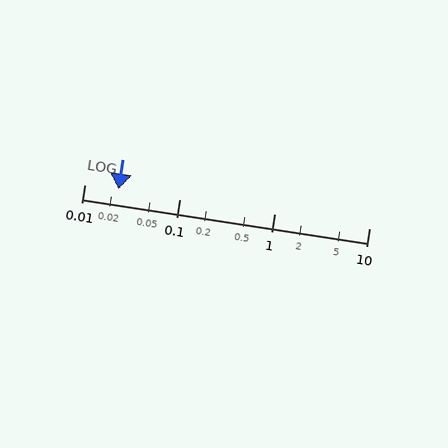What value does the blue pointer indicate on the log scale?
The pointer indicates approximately 0.023.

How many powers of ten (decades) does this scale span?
The scale spans 3 decades, from 0.01 to 10.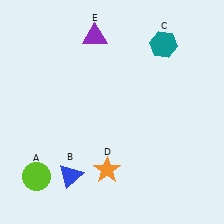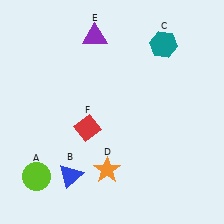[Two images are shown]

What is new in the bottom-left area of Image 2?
A red diamond (F) was added in the bottom-left area of Image 2.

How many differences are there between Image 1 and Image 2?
There is 1 difference between the two images.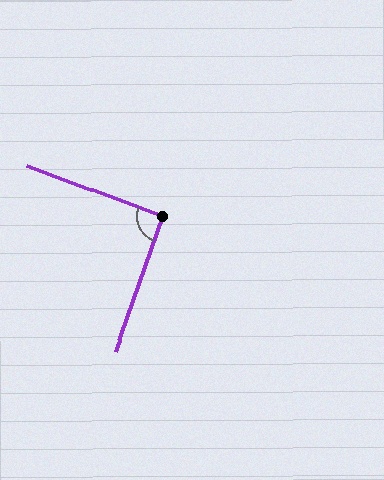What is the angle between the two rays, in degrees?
Approximately 91 degrees.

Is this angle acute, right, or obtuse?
It is approximately a right angle.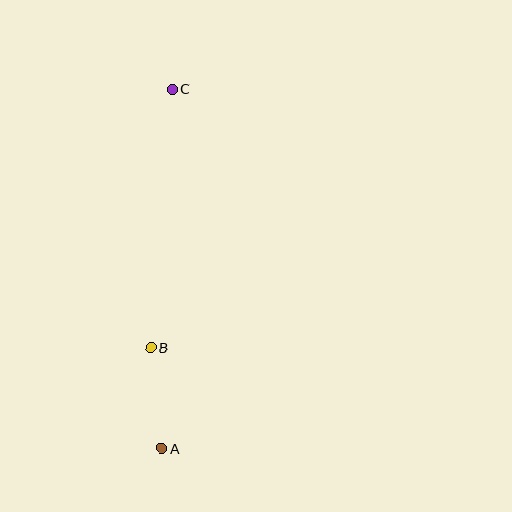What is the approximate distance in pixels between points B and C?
The distance between B and C is approximately 260 pixels.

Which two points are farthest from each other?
Points A and C are farthest from each other.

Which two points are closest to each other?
Points A and B are closest to each other.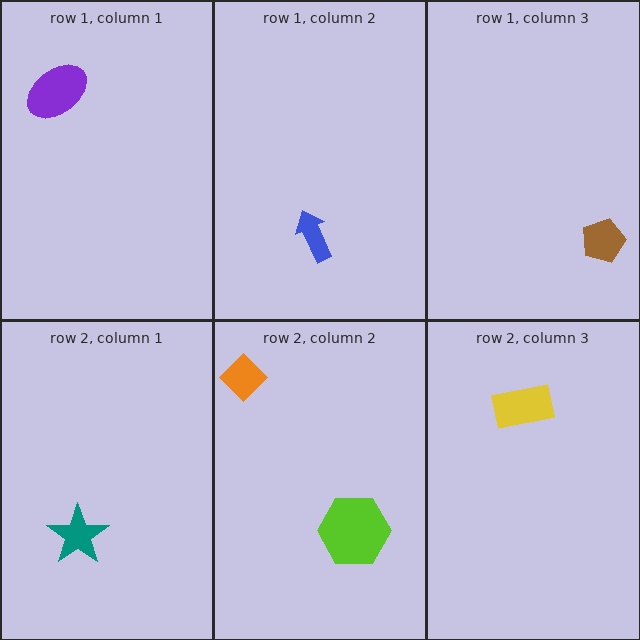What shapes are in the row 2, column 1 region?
The teal star.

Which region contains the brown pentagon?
The row 1, column 3 region.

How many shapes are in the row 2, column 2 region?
2.